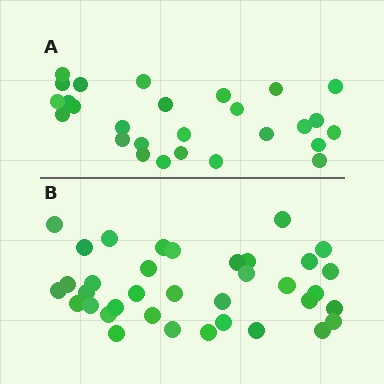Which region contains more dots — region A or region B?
Region B (the bottom region) has more dots.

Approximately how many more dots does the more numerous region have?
Region B has roughly 8 or so more dots than region A.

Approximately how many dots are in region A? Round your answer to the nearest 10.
About 30 dots. (The exact count is 27, which rounds to 30.)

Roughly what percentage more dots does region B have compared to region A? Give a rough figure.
About 35% more.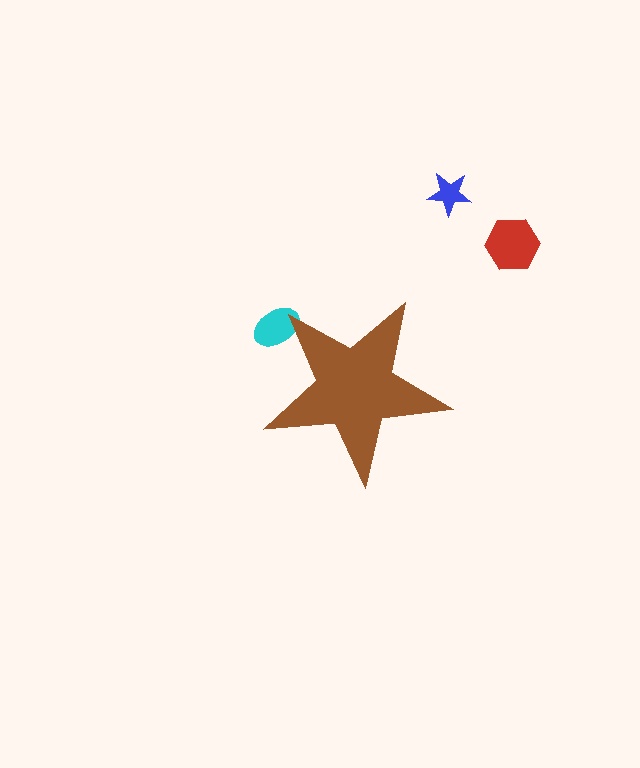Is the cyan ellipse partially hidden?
Yes, the cyan ellipse is partially hidden behind the brown star.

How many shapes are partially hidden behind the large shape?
1 shape is partially hidden.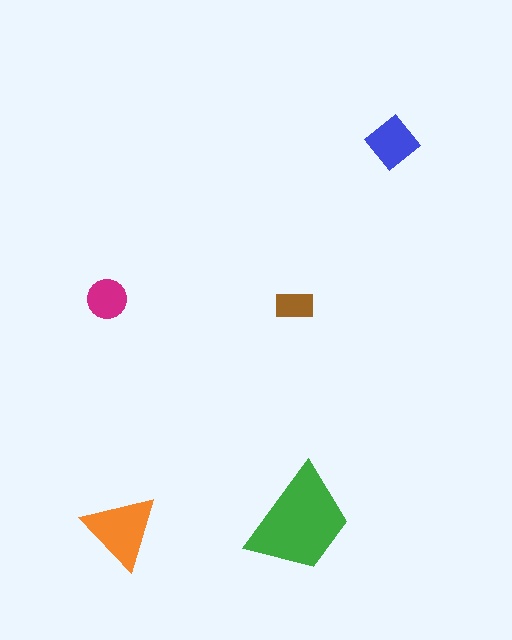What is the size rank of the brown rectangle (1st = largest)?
5th.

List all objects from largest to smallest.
The green trapezoid, the orange triangle, the blue diamond, the magenta circle, the brown rectangle.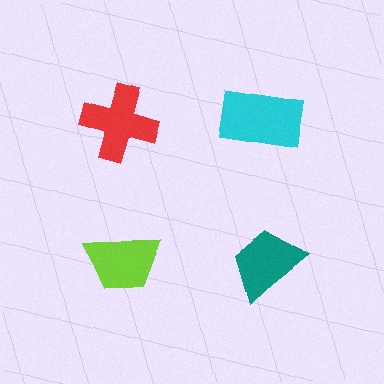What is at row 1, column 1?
A red cross.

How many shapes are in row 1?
2 shapes.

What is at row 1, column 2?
A cyan rectangle.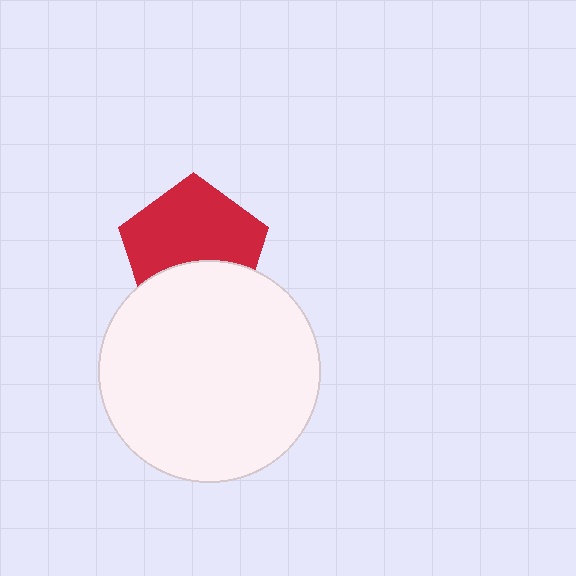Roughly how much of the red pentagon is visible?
About half of it is visible (roughly 64%).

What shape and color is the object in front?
The object in front is a white circle.